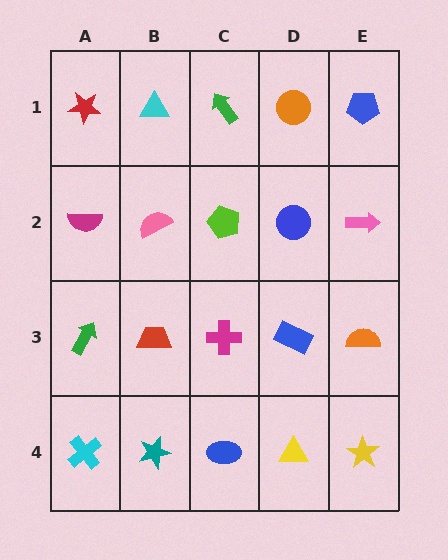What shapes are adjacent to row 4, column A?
A green arrow (row 3, column A), a teal star (row 4, column B).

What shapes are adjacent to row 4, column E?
An orange semicircle (row 3, column E), a yellow triangle (row 4, column D).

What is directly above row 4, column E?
An orange semicircle.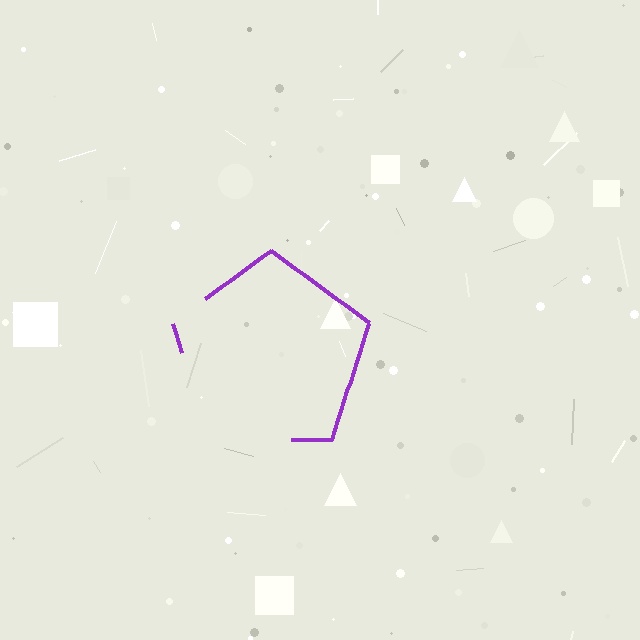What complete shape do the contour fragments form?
The contour fragments form a pentagon.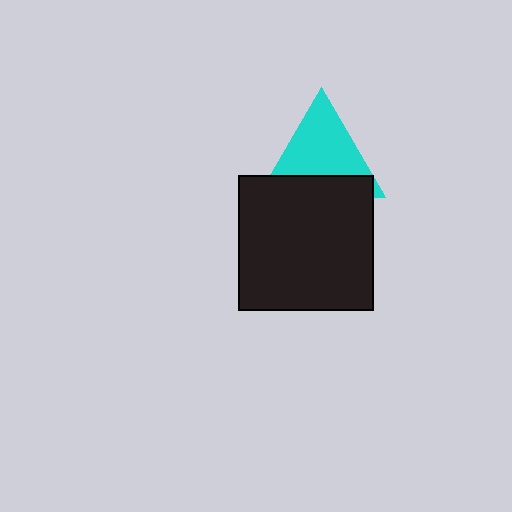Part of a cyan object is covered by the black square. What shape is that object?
It is a triangle.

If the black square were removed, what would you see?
You would see the complete cyan triangle.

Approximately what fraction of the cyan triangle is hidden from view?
Roughly 34% of the cyan triangle is hidden behind the black square.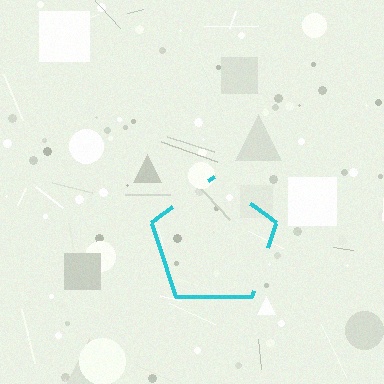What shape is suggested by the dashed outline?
The dashed outline suggests a pentagon.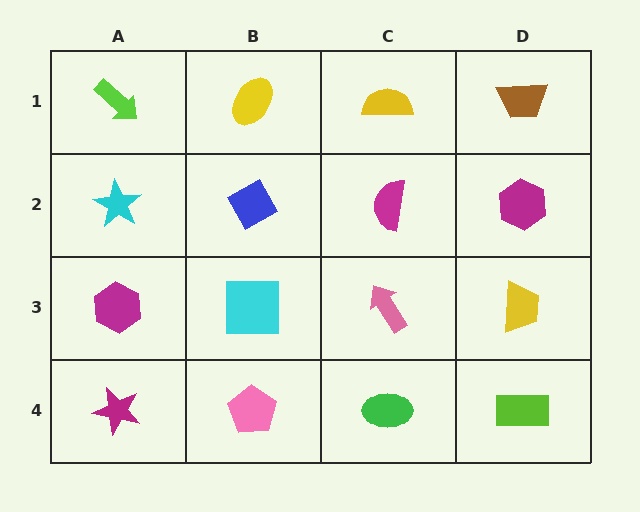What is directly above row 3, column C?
A magenta semicircle.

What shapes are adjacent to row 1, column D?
A magenta hexagon (row 2, column D), a yellow semicircle (row 1, column C).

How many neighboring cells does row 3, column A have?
3.